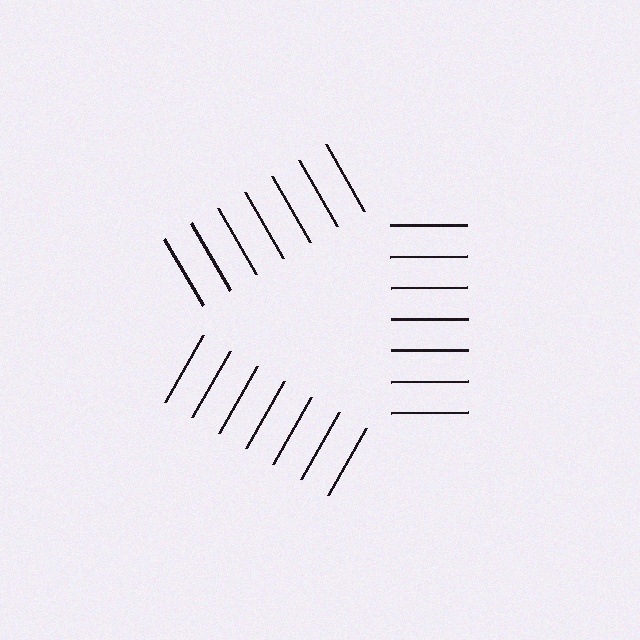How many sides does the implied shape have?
3 sides — the line-ends trace a triangle.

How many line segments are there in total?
21 — 7 along each of the 3 edges.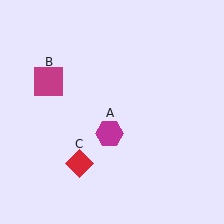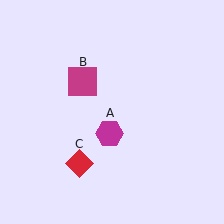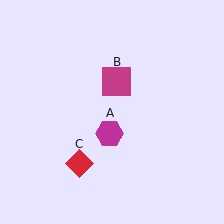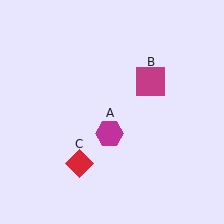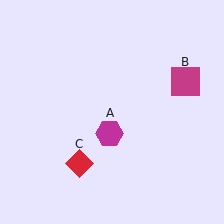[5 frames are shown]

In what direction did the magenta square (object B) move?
The magenta square (object B) moved right.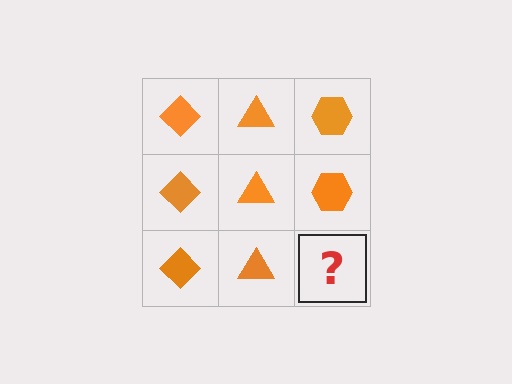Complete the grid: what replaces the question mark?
The question mark should be replaced with an orange hexagon.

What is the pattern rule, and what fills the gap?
The rule is that each column has a consistent shape. The gap should be filled with an orange hexagon.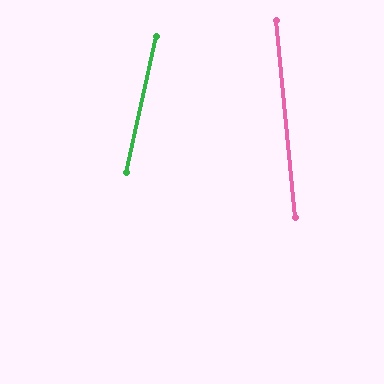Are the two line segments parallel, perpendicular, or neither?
Neither parallel nor perpendicular — they differ by about 18°.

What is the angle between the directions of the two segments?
Approximately 18 degrees.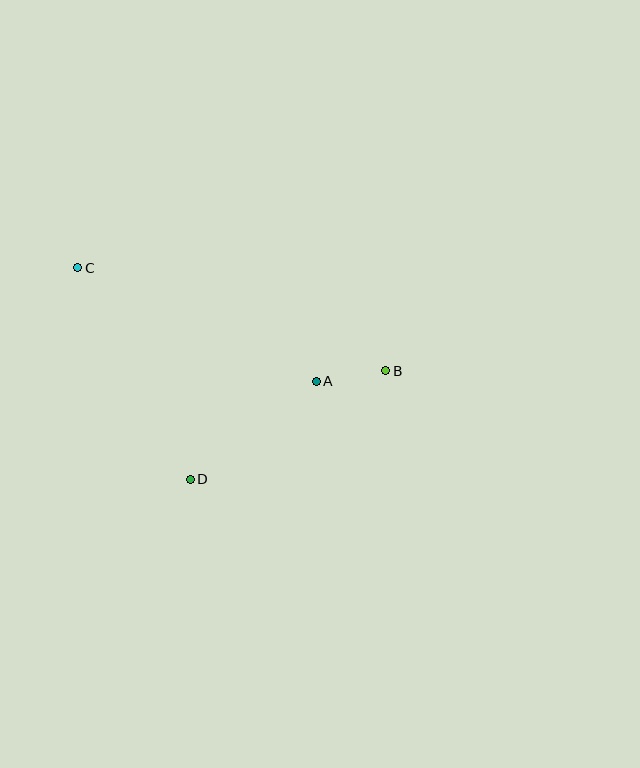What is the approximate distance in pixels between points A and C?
The distance between A and C is approximately 264 pixels.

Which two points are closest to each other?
Points A and B are closest to each other.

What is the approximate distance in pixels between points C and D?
The distance between C and D is approximately 240 pixels.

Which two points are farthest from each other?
Points B and C are farthest from each other.